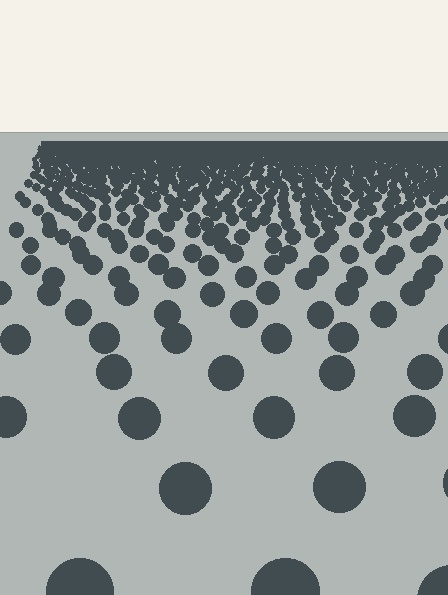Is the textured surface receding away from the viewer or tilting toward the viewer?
The surface is receding away from the viewer. Texture elements get smaller and denser toward the top.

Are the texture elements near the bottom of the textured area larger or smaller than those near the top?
Larger. Near the bottom, elements are closer to the viewer and appear at a bigger on-screen size.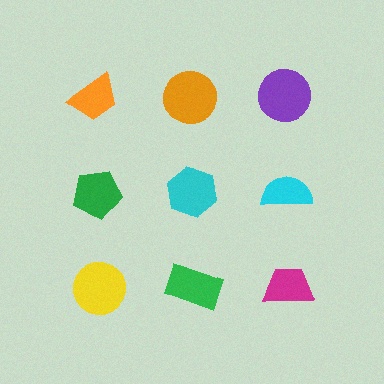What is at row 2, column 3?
A cyan semicircle.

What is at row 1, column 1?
An orange trapezoid.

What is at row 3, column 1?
A yellow circle.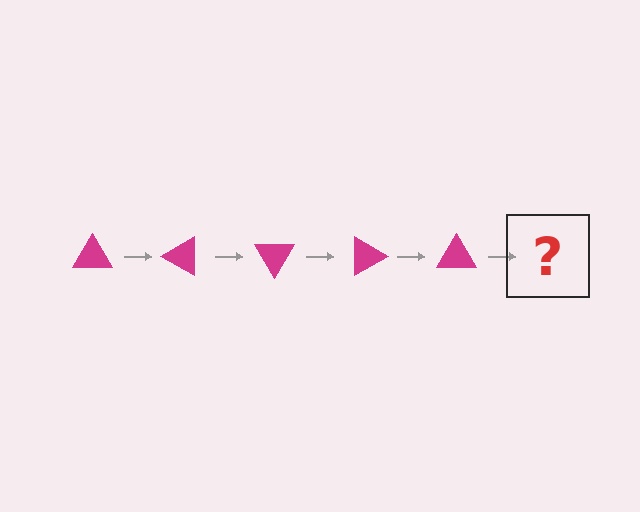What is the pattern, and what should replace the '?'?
The pattern is that the triangle rotates 30 degrees each step. The '?' should be a magenta triangle rotated 150 degrees.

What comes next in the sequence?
The next element should be a magenta triangle rotated 150 degrees.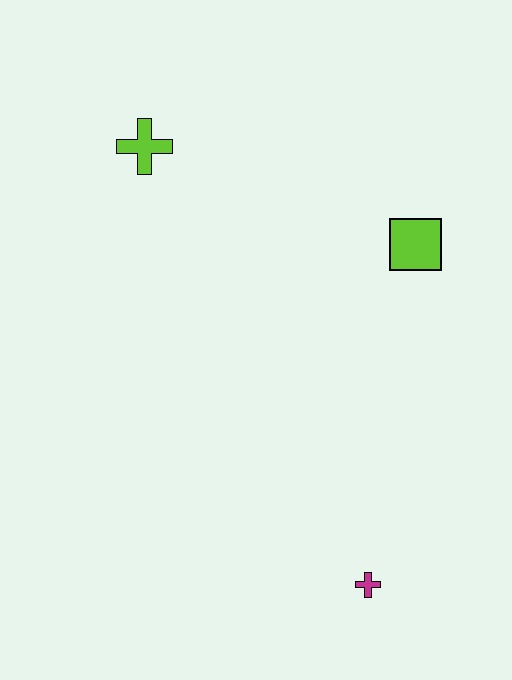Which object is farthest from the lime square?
The magenta cross is farthest from the lime square.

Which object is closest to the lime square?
The lime cross is closest to the lime square.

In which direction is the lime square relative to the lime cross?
The lime square is to the right of the lime cross.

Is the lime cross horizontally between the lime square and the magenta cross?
No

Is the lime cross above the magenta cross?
Yes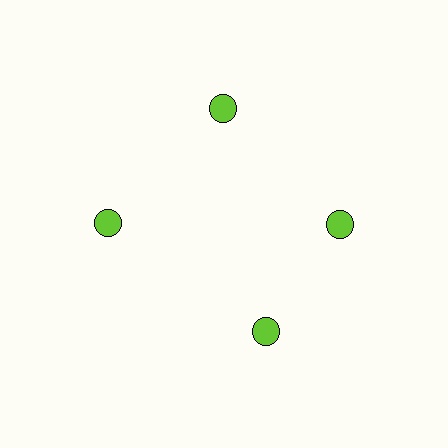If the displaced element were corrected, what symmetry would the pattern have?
It would have 4-fold rotational symmetry — the pattern would map onto itself every 90 degrees.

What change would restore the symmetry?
The symmetry would be restored by rotating it back into even spacing with its neighbors so that all 4 circles sit at equal angles and equal distance from the center.